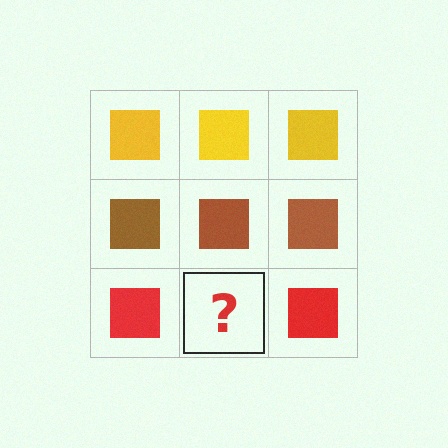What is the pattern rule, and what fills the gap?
The rule is that each row has a consistent color. The gap should be filled with a red square.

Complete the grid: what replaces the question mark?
The question mark should be replaced with a red square.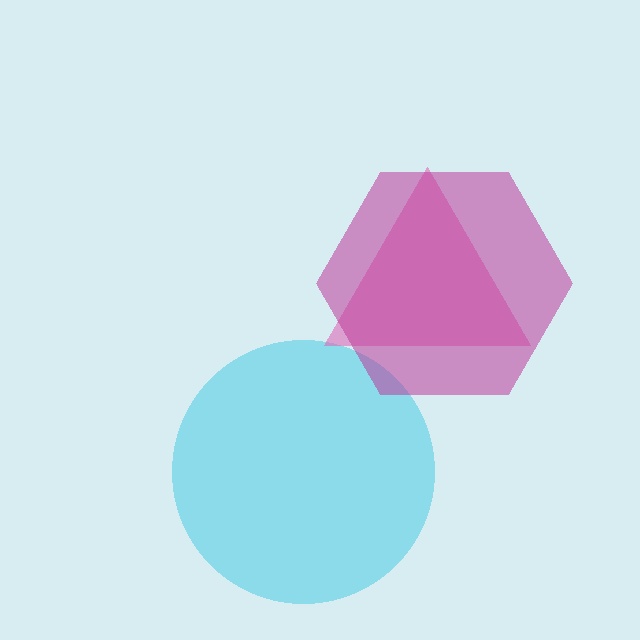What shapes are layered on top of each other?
The layered shapes are: a cyan circle, a pink triangle, a magenta hexagon.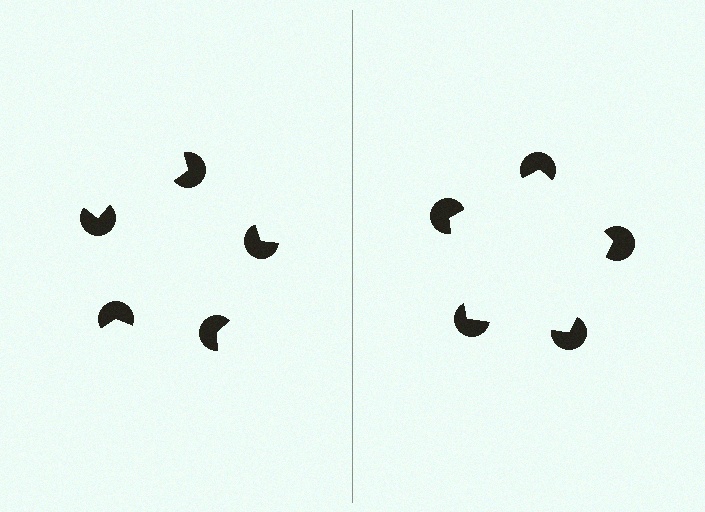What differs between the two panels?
The pac-man discs are positioned identically on both sides; only the wedge orientations differ. On the right they align to a pentagon; on the left they are misaligned.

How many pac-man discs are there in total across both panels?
10 — 5 on each side.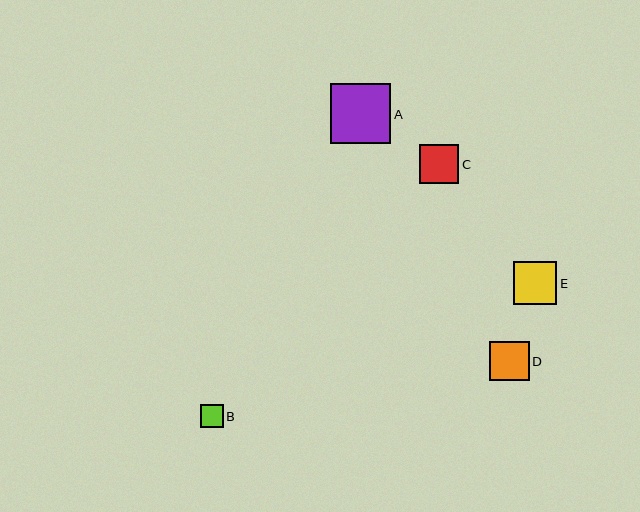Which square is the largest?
Square A is the largest with a size of approximately 60 pixels.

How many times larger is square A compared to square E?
Square A is approximately 1.4 times the size of square E.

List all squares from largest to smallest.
From largest to smallest: A, E, D, C, B.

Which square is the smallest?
Square B is the smallest with a size of approximately 23 pixels.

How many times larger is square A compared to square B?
Square A is approximately 2.6 times the size of square B.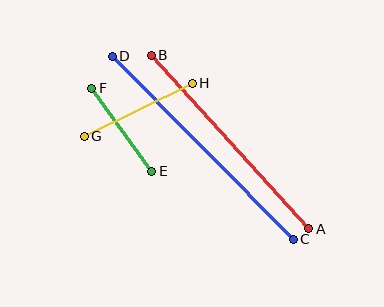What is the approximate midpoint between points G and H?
The midpoint is at approximately (138, 110) pixels.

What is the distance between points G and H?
The distance is approximately 120 pixels.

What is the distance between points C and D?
The distance is approximately 258 pixels.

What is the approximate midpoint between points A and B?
The midpoint is at approximately (230, 142) pixels.